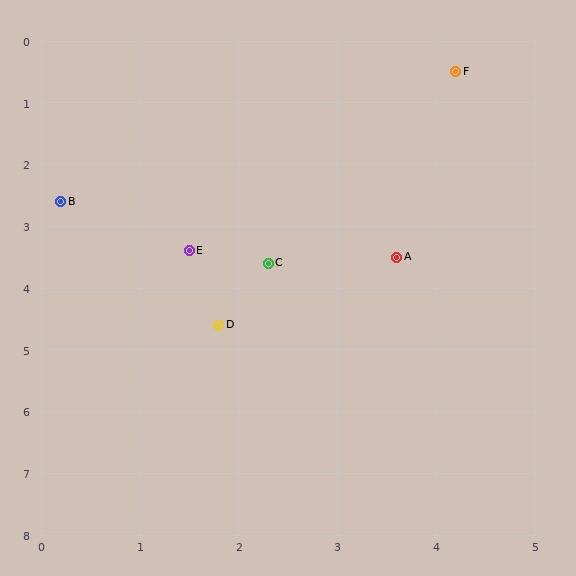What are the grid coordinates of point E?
Point E is at approximately (1.5, 3.4).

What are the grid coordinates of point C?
Point C is at approximately (2.3, 3.6).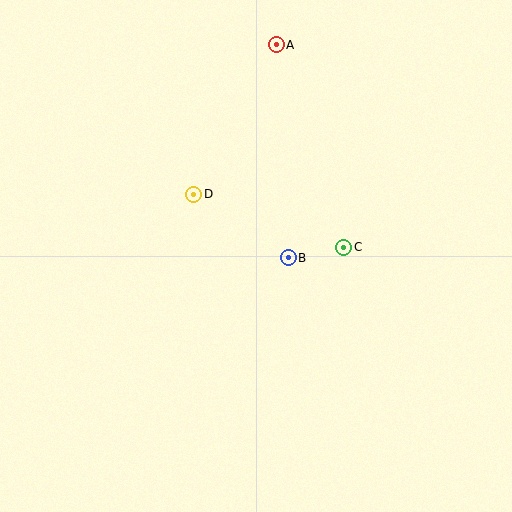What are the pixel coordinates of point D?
Point D is at (194, 194).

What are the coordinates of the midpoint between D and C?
The midpoint between D and C is at (269, 221).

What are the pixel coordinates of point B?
Point B is at (288, 258).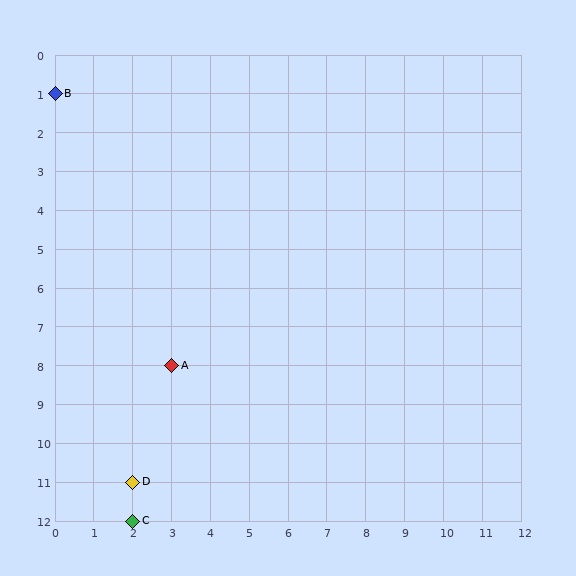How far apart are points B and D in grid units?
Points B and D are 2 columns and 10 rows apart (about 10.2 grid units diagonally).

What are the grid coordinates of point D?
Point D is at grid coordinates (2, 11).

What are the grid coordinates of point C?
Point C is at grid coordinates (2, 12).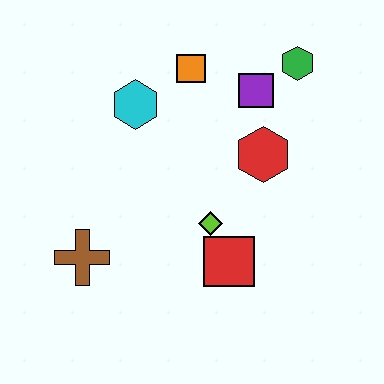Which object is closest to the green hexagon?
The purple square is closest to the green hexagon.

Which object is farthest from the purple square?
The brown cross is farthest from the purple square.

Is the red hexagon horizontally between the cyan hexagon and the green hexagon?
Yes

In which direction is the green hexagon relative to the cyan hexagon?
The green hexagon is to the right of the cyan hexagon.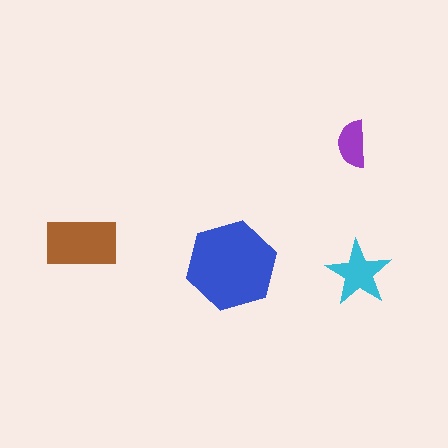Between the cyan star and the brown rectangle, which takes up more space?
The brown rectangle.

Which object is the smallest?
The purple semicircle.